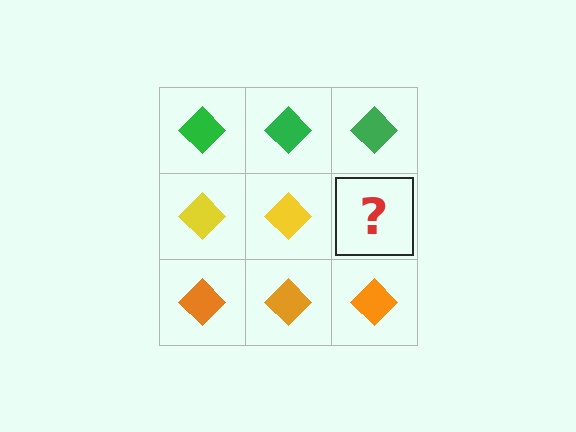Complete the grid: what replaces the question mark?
The question mark should be replaced with a yellow diamond.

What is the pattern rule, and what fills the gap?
The rule is that each row has a consistent color. The gap should be filled with a yellow diamond.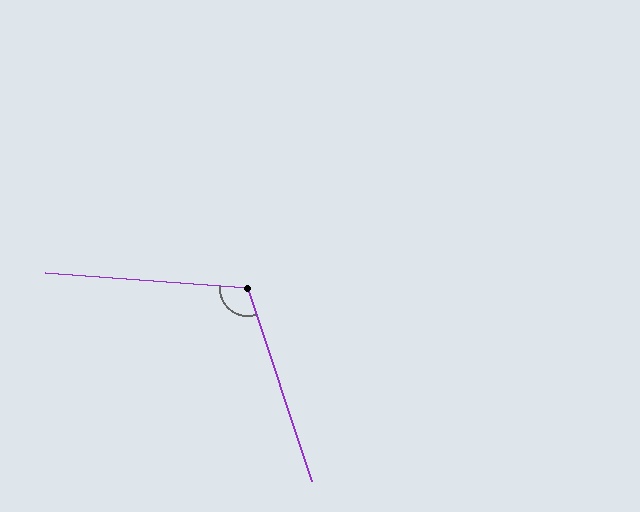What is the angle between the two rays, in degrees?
Approximately 113 degrees.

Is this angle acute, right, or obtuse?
It is obtuse.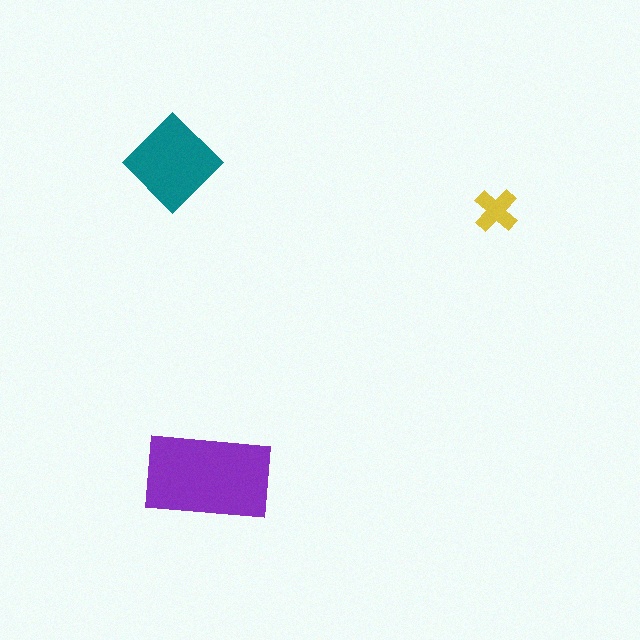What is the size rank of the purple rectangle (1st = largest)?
1st.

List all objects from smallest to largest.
The yellow cross, the teal diamond, the purple rectangle.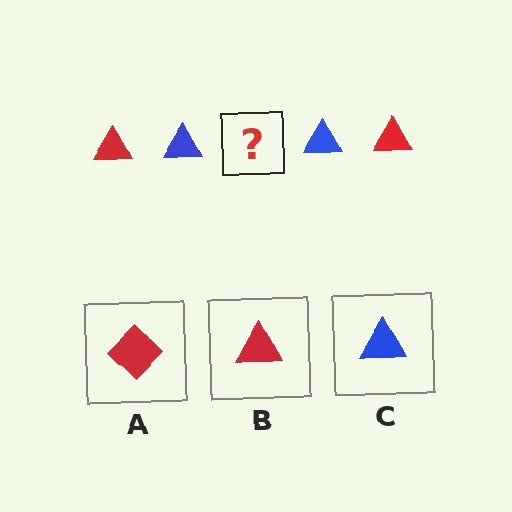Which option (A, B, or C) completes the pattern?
B.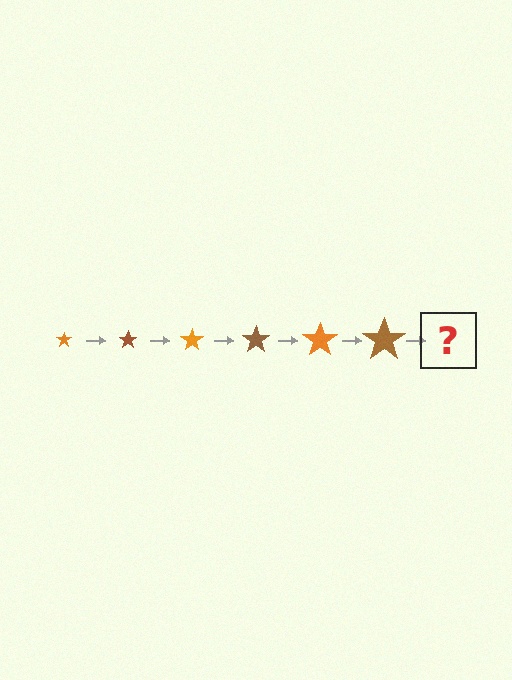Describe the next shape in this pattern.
It should be an orange star, larger than the previous one.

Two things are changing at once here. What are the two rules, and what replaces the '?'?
The two rules are that the star grows larger each step and the color cycles through orange and brown. The '?' should be an orange star, larger than the previous one.